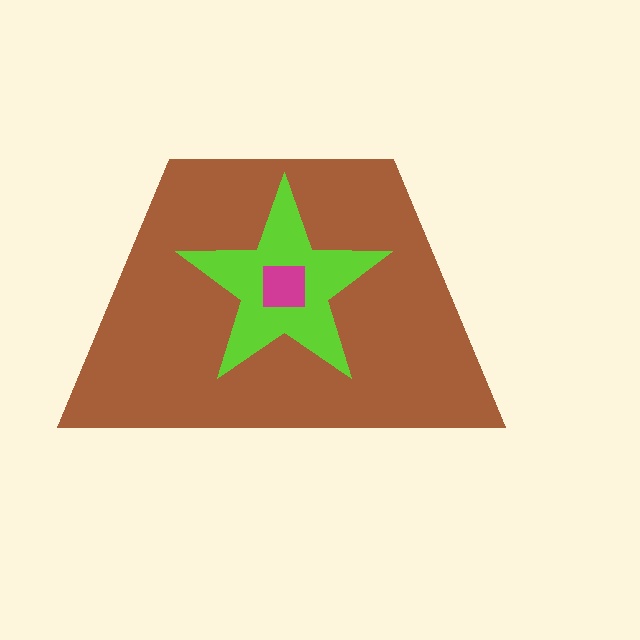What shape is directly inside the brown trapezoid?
The lime star.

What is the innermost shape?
The magenta square.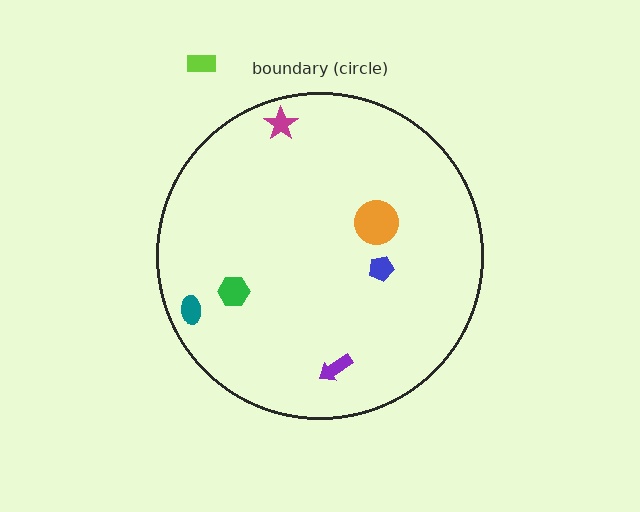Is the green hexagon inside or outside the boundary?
Inside.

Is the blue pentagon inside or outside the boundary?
Inside.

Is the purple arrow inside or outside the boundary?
Inside.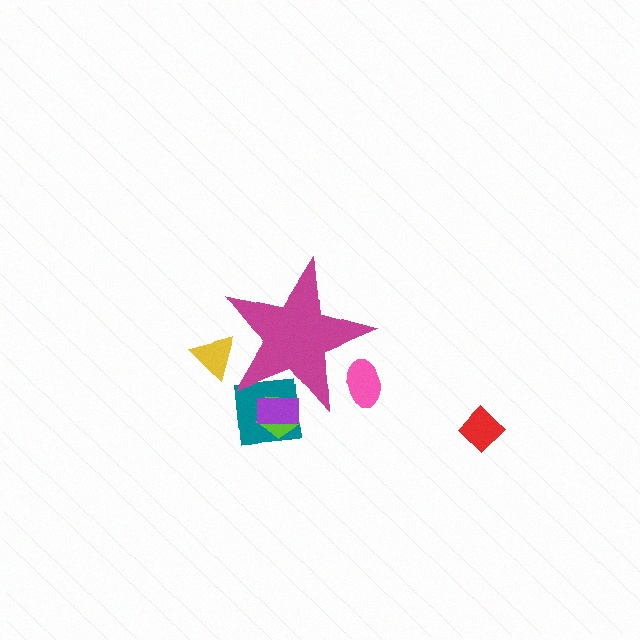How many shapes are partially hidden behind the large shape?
5 shapes are partially hidden.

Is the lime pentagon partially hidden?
Yes, the lime pentagon is partially hidden behind the magenta star.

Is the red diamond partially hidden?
No, the red diamond is fully visible.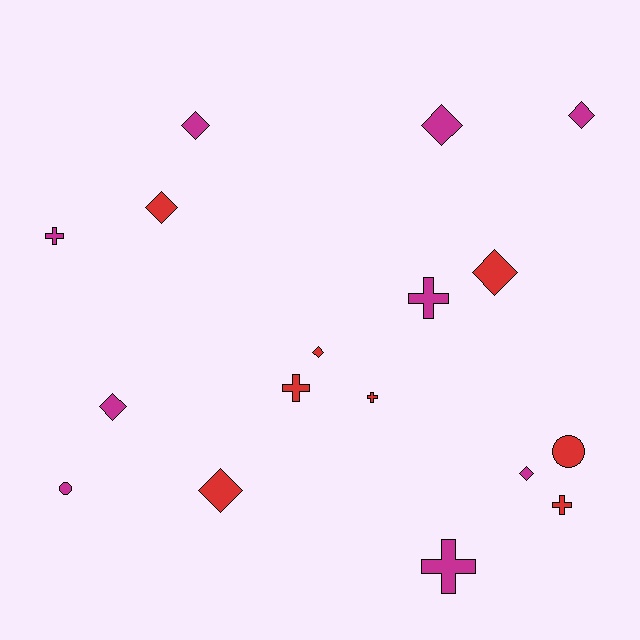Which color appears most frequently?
Magenta, with 9 objects.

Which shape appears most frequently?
Diamond, with 9 objects.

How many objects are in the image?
There are 17 objects.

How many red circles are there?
There is 1 red circle.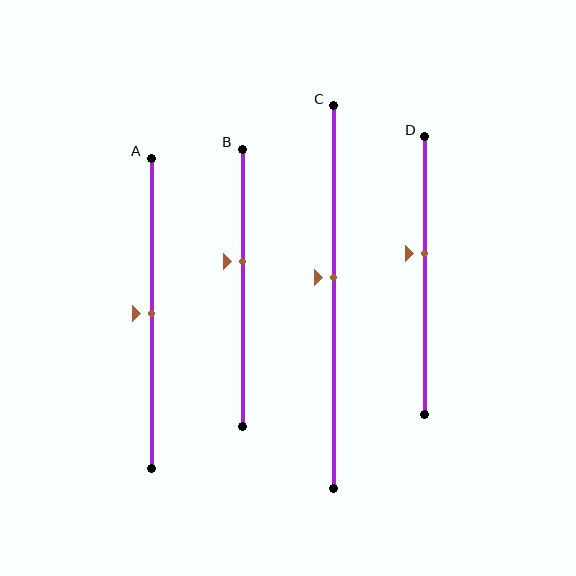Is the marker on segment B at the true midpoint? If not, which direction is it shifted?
No, the marker on segment B is shifted upward by about 9% of the segment length.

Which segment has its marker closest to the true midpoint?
Segment A has its marker closest to the true midpoint.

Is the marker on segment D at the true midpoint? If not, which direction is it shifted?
No, the marker on segment D is shifted upward by about 8% of the segment length.